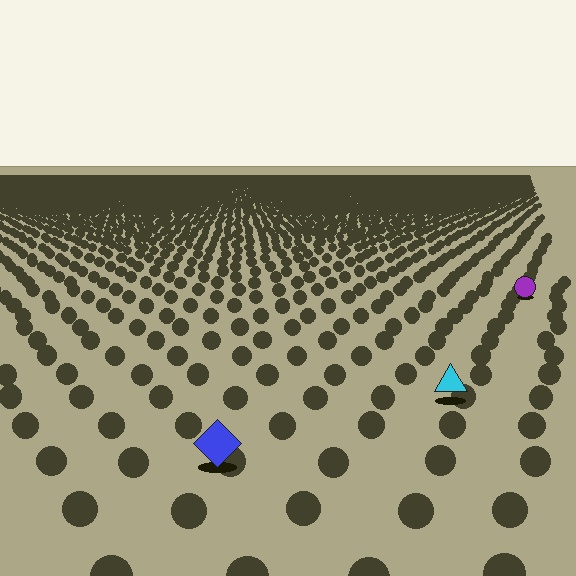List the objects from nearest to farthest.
From nearest to farthest: the blue diamond, the cyan triangle, the purple circle.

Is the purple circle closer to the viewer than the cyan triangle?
No. The cyan triangle is closer — you can tell from the texture gradient: the ground texture is coarser near it.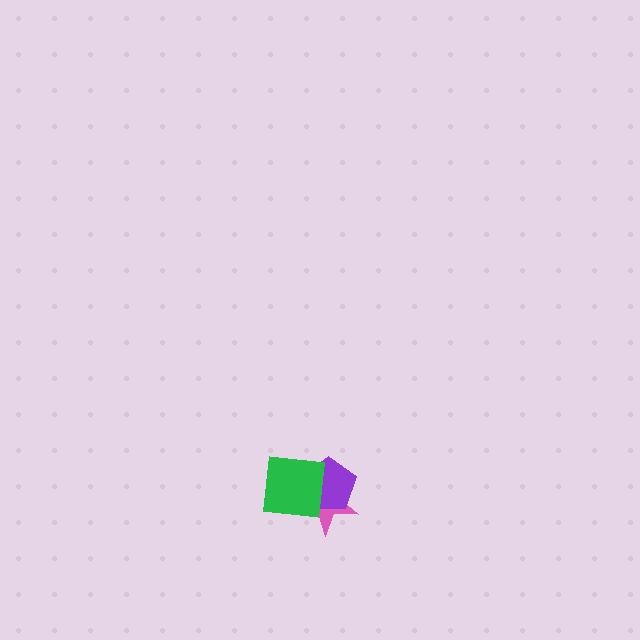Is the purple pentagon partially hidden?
Yes, it is partially covered by another shape.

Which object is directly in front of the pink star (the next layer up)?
The purple pentagon is directly in front of the pink star.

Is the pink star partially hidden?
Yes, it is partially covered by another shape.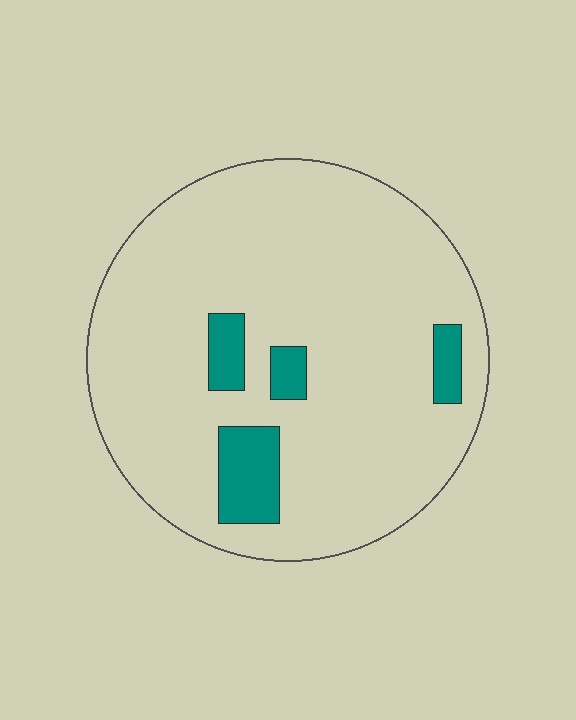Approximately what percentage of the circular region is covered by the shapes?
Approximately 10%.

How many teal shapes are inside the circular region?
4.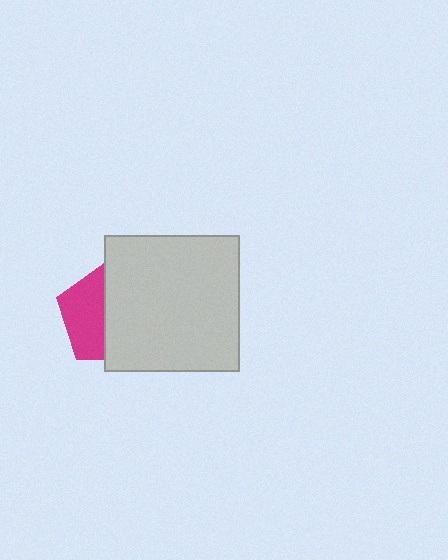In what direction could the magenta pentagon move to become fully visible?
The magenta pentagon could move left. That would shift it out from behind the light gray rectangle entirely.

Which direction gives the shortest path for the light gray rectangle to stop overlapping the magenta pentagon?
Moving right gives the shortest separation.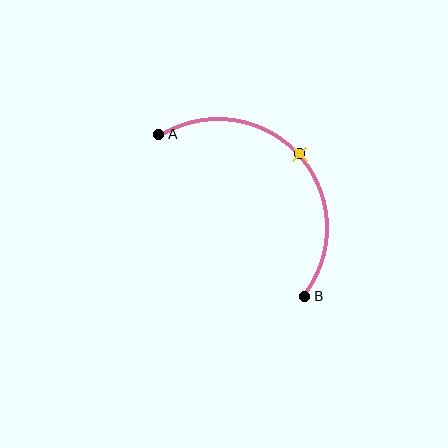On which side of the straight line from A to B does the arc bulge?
The arc bulges above and to the right of the straight line connecting A and B.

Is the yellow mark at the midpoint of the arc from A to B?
Yes. The yellow mark lies on the arc at equal arc-length from both A and B — it is the arc midpoint.